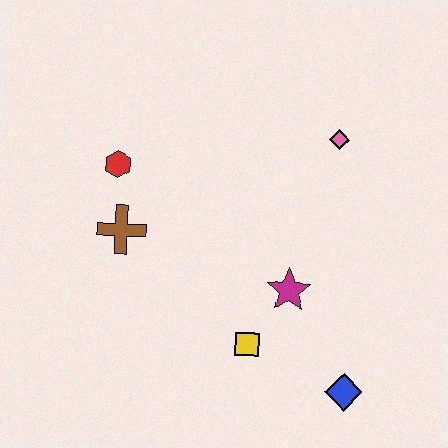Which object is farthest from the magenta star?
The red hexagon is farthest from the magenta star.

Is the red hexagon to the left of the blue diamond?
Yes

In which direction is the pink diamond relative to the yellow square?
The pink diamond is above the yellow square.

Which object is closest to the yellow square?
The magenta star is closest to the yellow square.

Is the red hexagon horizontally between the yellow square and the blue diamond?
No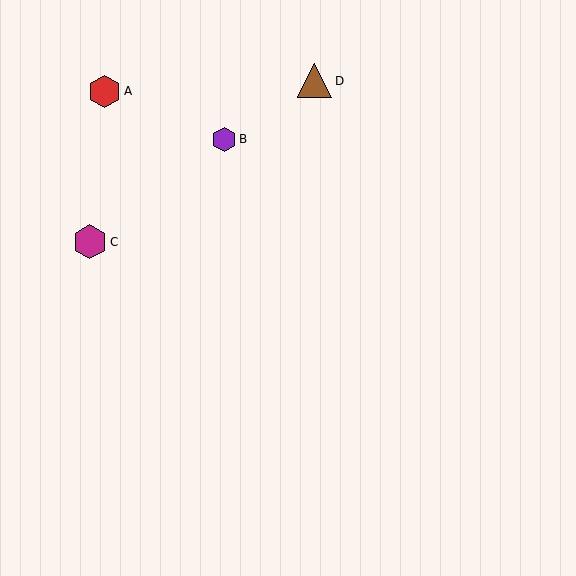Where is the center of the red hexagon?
The center of the red hexagon is at (104, 91).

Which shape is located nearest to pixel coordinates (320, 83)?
The brown triangle (labeled D) at (315, 81) is nearest to that location.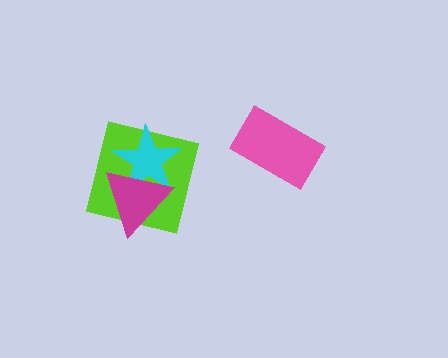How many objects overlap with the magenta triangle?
2 objects overlap with the magenta triangle.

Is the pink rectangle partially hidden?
No, no other shape covers it.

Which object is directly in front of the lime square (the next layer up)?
The cyan star is directly in front of the lime square.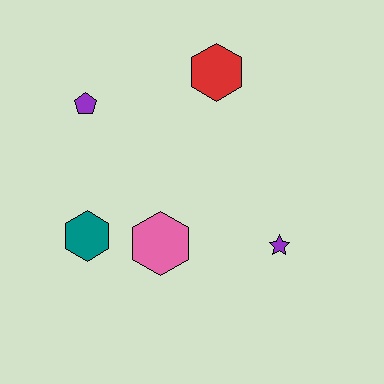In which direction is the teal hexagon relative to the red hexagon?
The teal hexagon is below the red hexagon.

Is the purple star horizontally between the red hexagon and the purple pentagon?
No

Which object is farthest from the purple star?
The purple pentagon is farthest from the purple star.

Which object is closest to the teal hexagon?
The pink hexagon is closest to the teal hexagon.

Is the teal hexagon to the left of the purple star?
Yes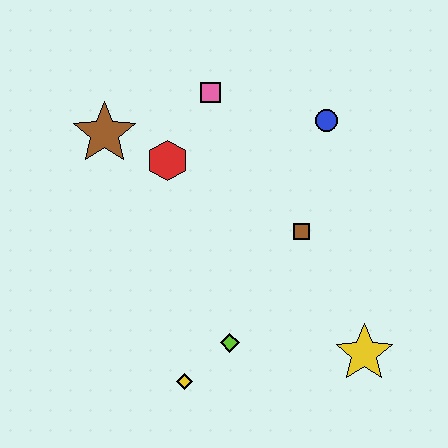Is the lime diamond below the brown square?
Yes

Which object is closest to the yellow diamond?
The lime diamond is closest to the yellow diamond.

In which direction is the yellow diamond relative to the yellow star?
The yellow diamond is to the left of the yellow star.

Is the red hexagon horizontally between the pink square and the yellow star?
No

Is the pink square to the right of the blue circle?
No